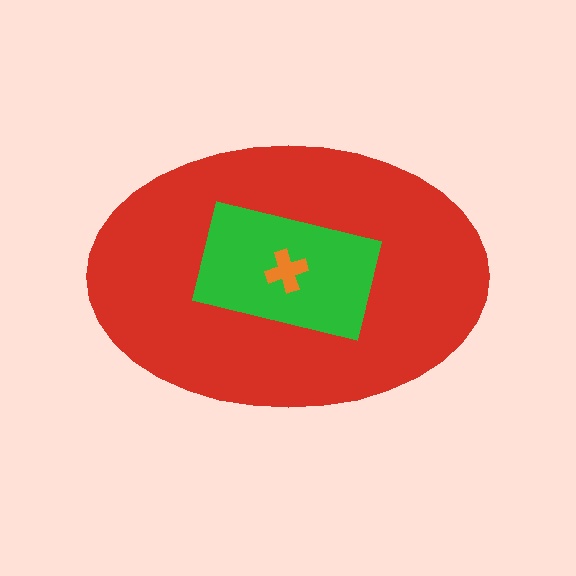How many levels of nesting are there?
3.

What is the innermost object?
The orange cross.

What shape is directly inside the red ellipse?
The green rectangle.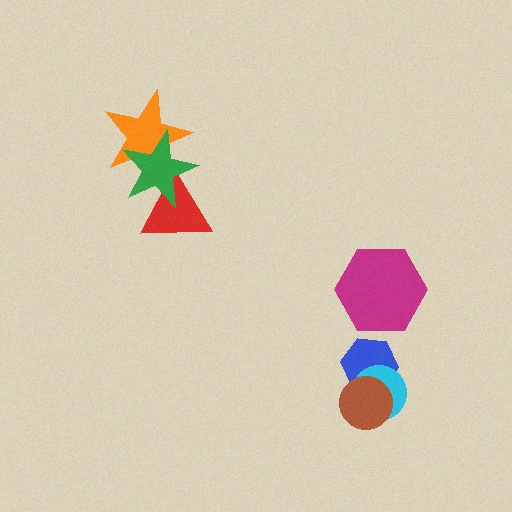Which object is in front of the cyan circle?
The brown circle is in front of the cyan circle.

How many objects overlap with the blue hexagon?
2 objects overlap with the blue hexagon.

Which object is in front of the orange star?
The green star is in front of the orange star.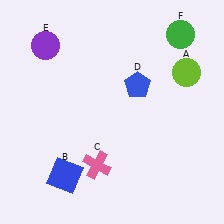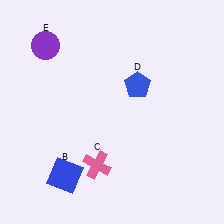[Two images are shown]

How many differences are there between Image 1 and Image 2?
There are 2 differences between the two images.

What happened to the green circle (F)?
The green circle (F) was removed in Image 2. It was in the top-right area of Image 1.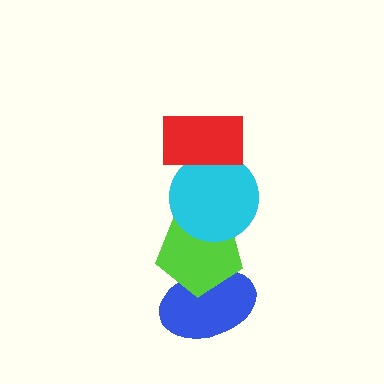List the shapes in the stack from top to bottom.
From top to bottom: the red rectangle, the cyan circle, the lime pentagon, the blue ellipse.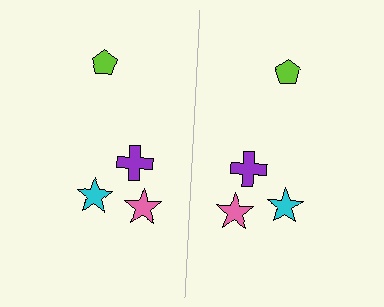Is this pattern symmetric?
Yes, this pattern has bilateral (reflection) symmetry.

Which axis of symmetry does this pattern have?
The pattern has a vertical axis of symmetry running through the center of the image.